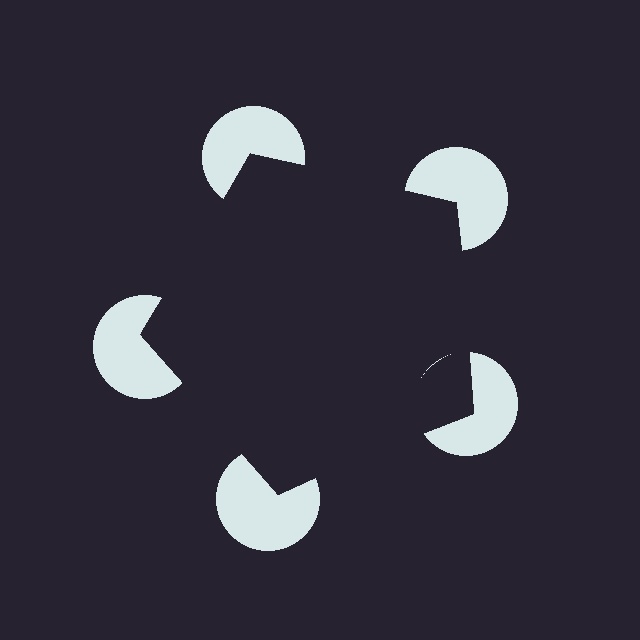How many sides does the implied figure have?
5 sides.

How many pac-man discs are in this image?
There are 5 — one at each vertex of the illusory pentagon.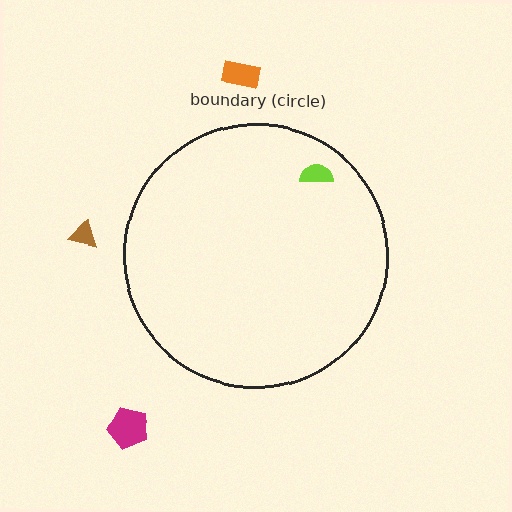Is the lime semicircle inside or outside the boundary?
Inside.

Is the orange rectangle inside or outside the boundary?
Outside.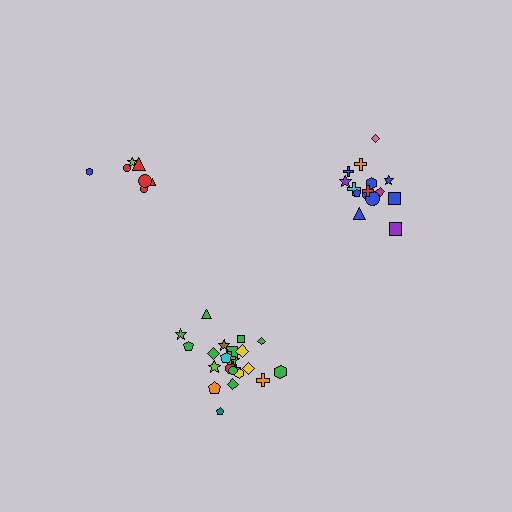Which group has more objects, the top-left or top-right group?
The top-right group.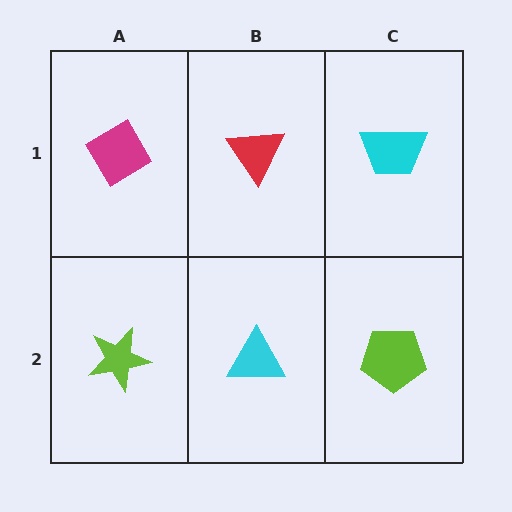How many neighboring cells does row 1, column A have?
2.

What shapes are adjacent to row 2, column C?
A cyan trapezoid (row 1, column C), a cyan triangle (row 2, column B).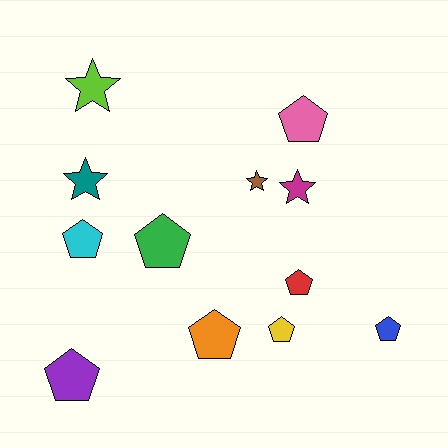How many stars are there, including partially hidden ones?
There are 4 stars.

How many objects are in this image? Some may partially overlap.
There are 12 objects.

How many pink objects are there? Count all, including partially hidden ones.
There is 1 pink object.